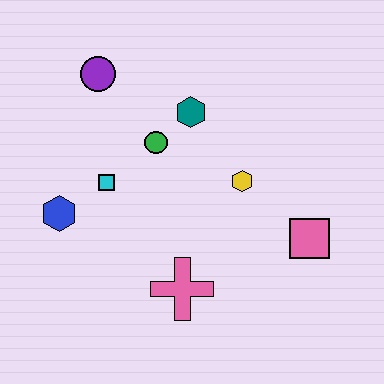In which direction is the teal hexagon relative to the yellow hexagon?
The teal hexagon is above the yellow hexagon.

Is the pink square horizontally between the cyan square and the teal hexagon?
No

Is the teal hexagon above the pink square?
Yes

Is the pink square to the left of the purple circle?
No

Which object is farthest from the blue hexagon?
The pink square is farthest from the blue hexagon.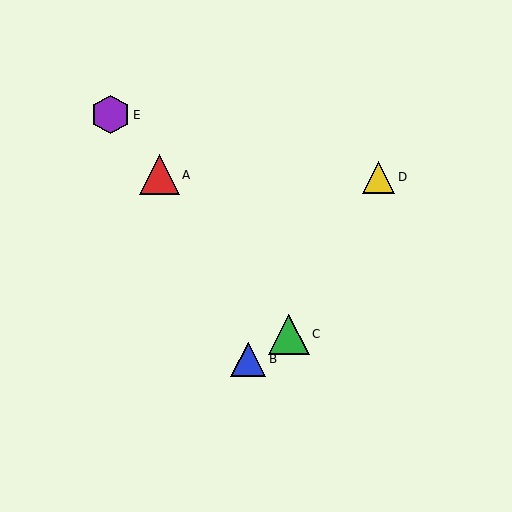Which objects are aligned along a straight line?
Objects A, C, E are aligned along a straight line.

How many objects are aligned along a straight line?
3 objects (A, C, E) are aligned along a straight line.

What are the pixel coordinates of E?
Object E is at (111, 115).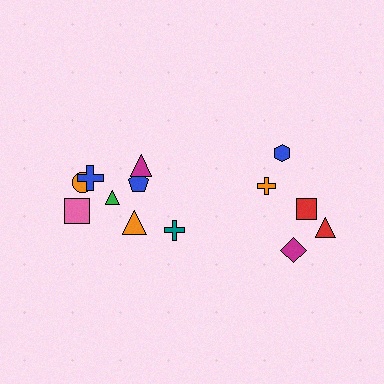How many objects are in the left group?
There are 8 objects.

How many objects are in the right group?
There are 5 objects.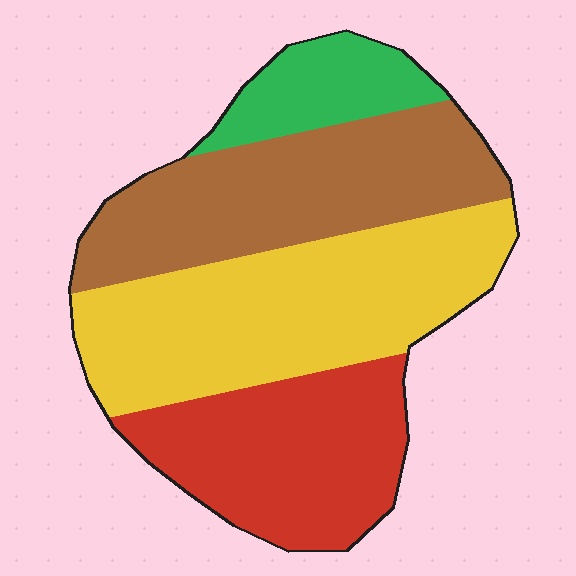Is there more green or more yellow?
Yellow.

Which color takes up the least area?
Green, at roughly 10%.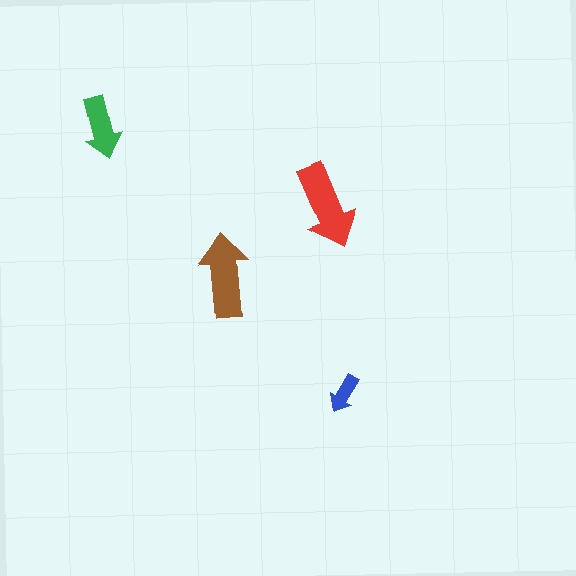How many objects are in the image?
There are 4 objects in the image.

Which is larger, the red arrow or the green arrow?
The red one.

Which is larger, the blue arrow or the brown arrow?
The brown one.